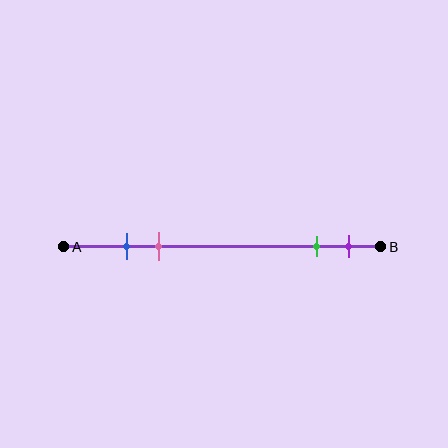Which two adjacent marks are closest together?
The blue and pink marks are the closest adjacent pair.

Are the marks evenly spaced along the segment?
No, the marks are not evenly spaced.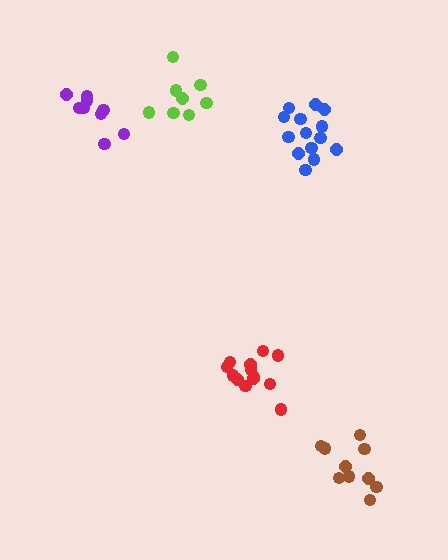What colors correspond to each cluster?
The clusters are colored: red, purple, lime, brown, blue.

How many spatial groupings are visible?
There are 5 spatial groupings.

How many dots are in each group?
Group 1: 13 dots, Group 2: 9 dots, Group 3: 8 dots, Group 4: 10 dots, Group 5: 14 dots (54 total).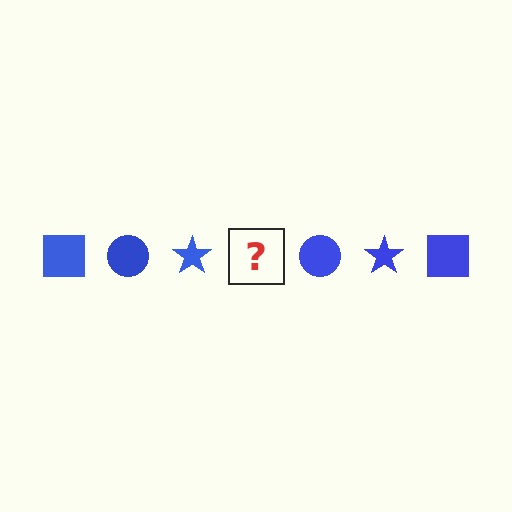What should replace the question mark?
The question mark should be replaced with a blue square.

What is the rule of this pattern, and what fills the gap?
The rule is that the pattern cycles through square, circle, star shapes in blue. The gap should be filled with a blue square.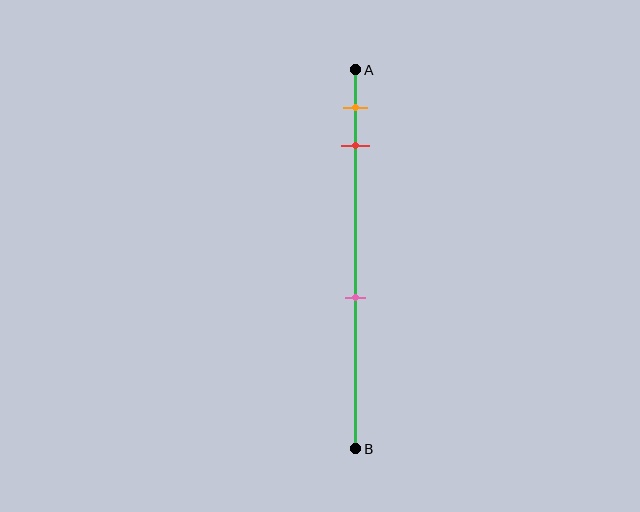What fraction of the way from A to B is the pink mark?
The pink mark is approximately 60% (0.6) of the way from A to B.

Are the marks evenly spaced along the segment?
No, the marks are not evenly spaced.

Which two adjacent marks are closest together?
The orange and red marks are the closest adjacent pair.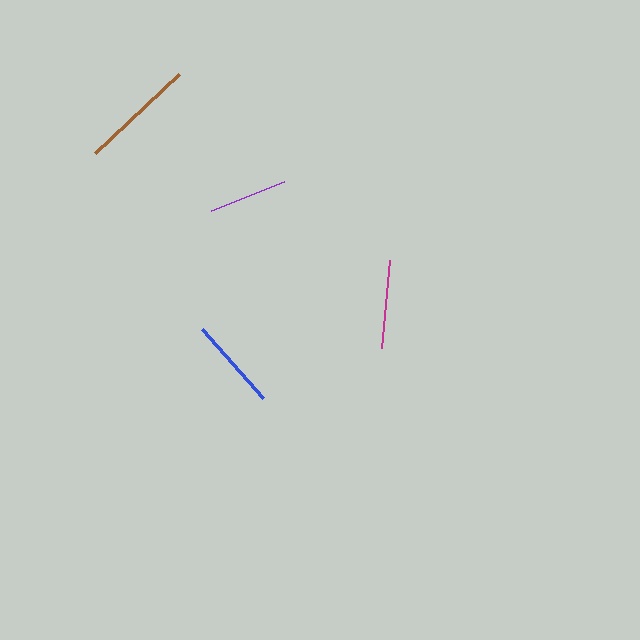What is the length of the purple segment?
The purple segment is approximately 78 pixels long.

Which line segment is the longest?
The brown line is the longest at approximately 116 pixels.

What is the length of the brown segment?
The brown segment is approximately 116 pixels long.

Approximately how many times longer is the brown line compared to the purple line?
The brown line is approximately 1.5 times the length of the purple line.